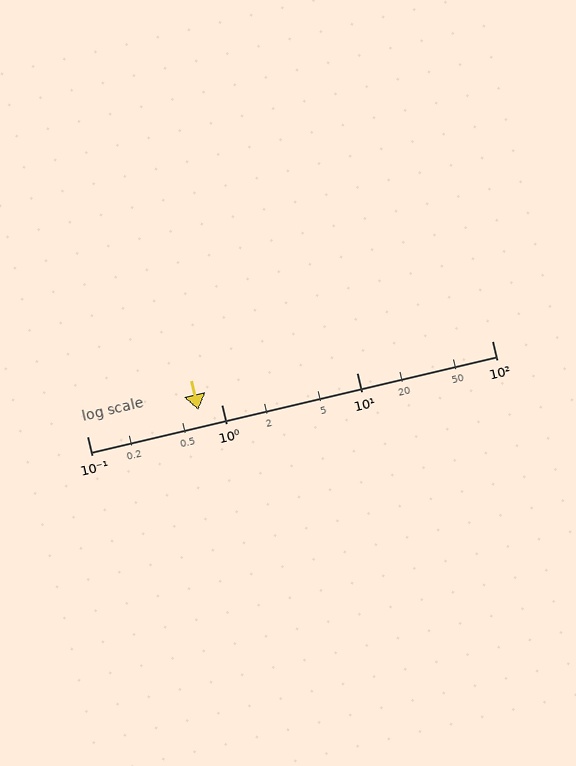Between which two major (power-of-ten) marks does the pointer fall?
The pointer is between 0.1 and 1.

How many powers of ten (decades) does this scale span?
The scale spans 3 decades, from 0.1 to 100.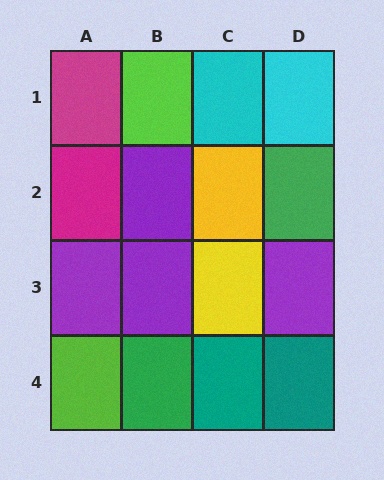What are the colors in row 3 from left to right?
Purple, purple, yellow, purple.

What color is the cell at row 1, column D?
Cyan.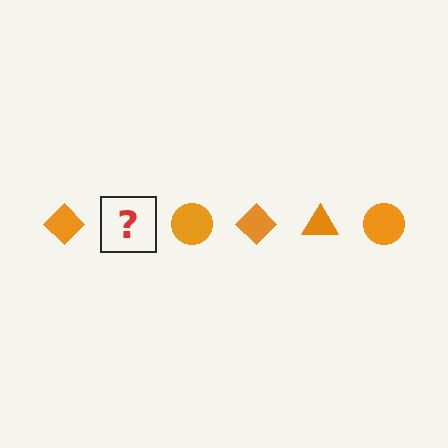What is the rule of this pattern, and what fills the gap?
The rule is that the pattern cycles through diamond, triangle, circle shapes in orange. The gap should be filled with an orange triangle.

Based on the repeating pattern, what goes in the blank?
The blank should be an orange triangle.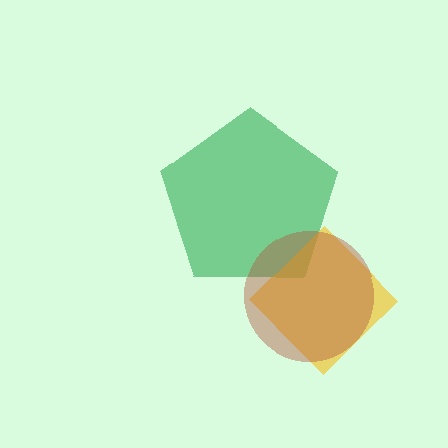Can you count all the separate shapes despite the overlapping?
Yes, there are 3 separate shapes.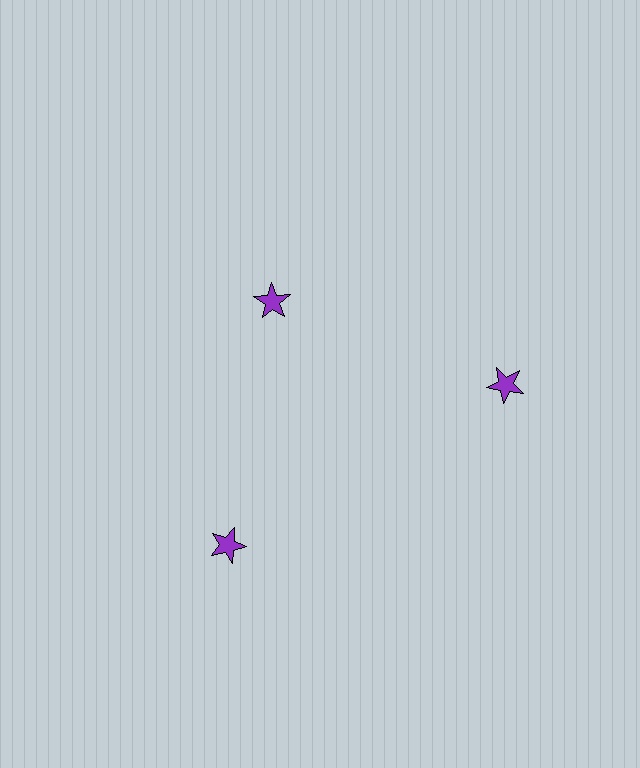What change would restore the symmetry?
The symmetry would be restored by moving it outward, back onto the ring so that all 3 stars sit at equal angles and equal distance from the center.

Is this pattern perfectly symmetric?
No. The 3 purple stars are arranged in a ring, but one element near the 11 o'clock position is pulled inward toward the center, breaking the 3-fold rotational symmetry.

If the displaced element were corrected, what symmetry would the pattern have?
It would have 3-fold rotational symmetry — the pattern would map onto itself every 120 degrees.